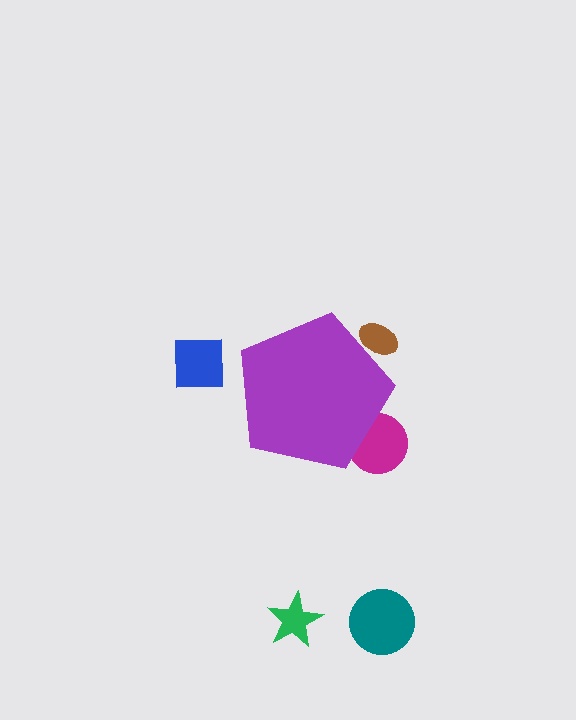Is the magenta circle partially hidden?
Yes, the magenta circle is partially hidden behind the purple pentagon.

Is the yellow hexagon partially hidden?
Yes, the yellow hexagon is partially hidden behind the purple pentagon.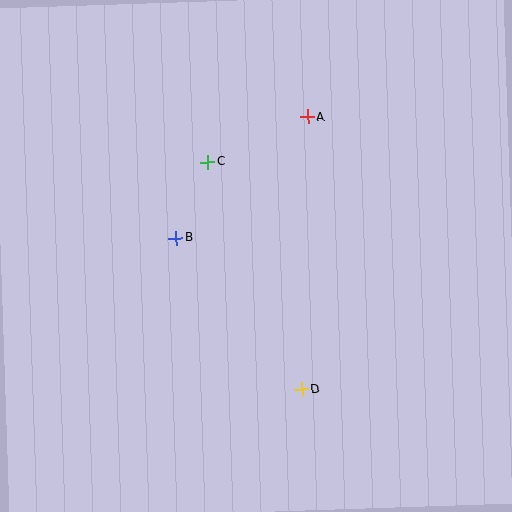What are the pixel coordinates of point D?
Point D is at (302, 389).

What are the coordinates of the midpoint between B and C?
The midpoint between B and C is at (192, 200).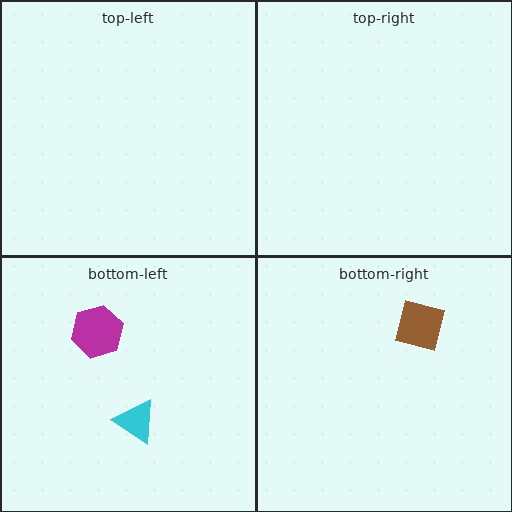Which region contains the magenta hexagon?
The bottom-left region.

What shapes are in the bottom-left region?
The magenta hexagon, the cyan triangle.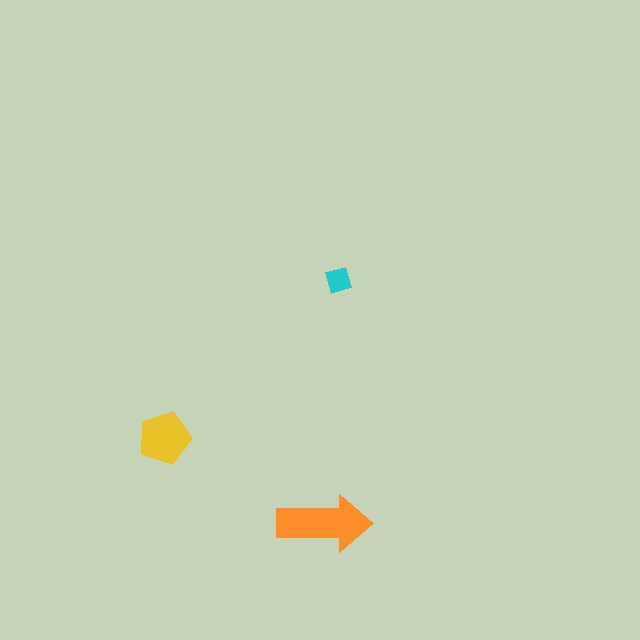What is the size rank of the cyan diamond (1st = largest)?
3rd.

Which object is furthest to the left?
The yellow pentagon is leftmost.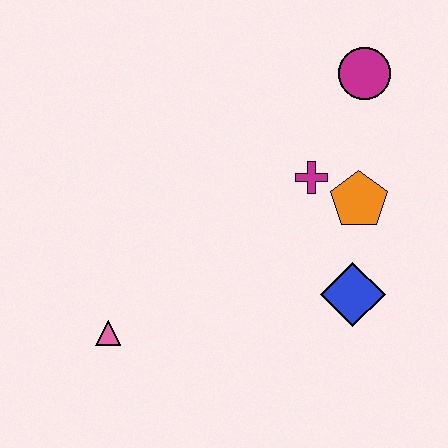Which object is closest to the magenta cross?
The orange pentagon is closest to the magenta cross.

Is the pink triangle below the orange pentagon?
Yes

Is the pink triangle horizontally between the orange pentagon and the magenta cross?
No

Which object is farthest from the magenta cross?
The pink triangle is farthest from the magenta cross.